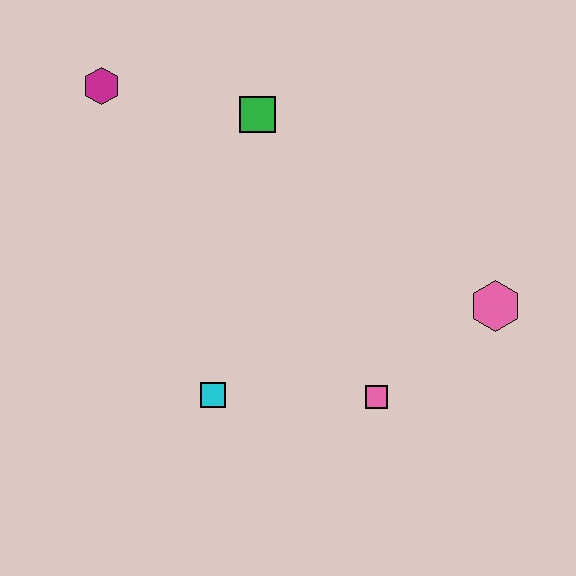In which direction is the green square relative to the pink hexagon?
The green square is to the left of the pink hexagon.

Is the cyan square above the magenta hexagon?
No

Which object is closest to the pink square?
The pink hexagon is closest to the pink square.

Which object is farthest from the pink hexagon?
The magenta hexagon is farthest from the pink hexagon.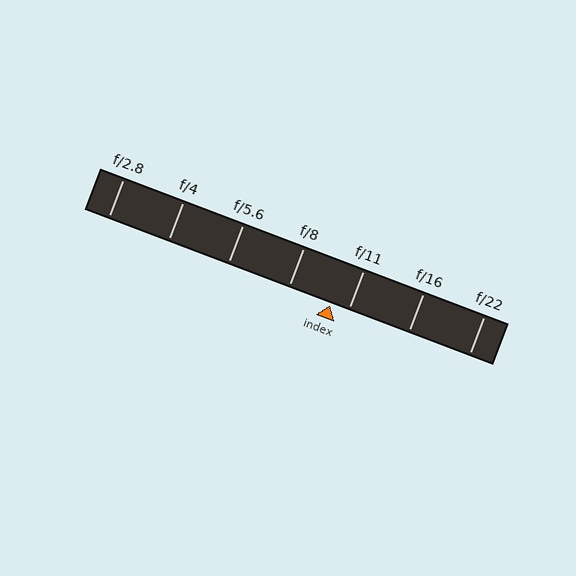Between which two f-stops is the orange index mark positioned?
The index mark is between f/8 and f/11.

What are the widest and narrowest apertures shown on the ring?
The widest aperture shown is f/2.8 and the narrowest is f/22.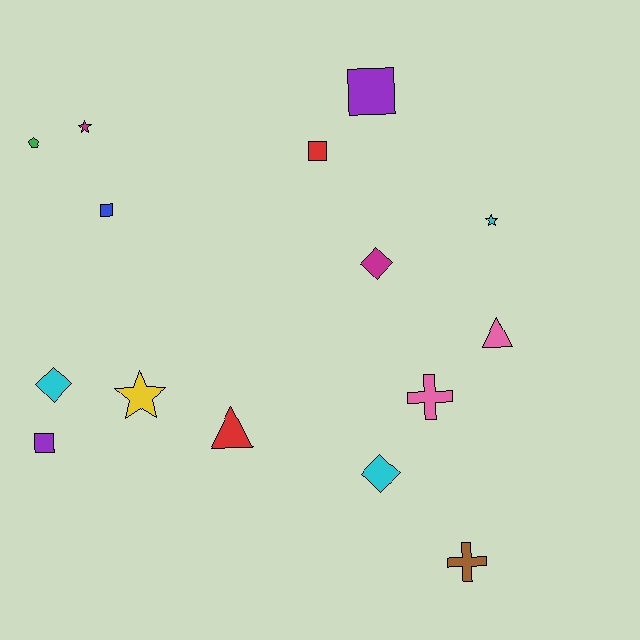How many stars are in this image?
There are 3 stars.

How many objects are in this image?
There are 15 objects.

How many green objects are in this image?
There is 1 green object.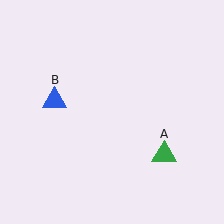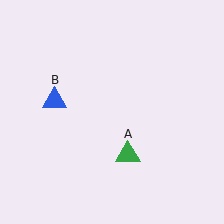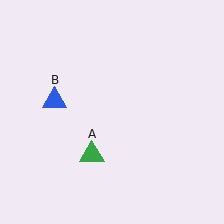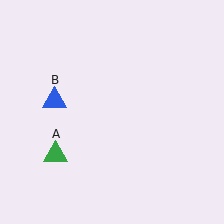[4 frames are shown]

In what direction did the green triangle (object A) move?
The green triangle (object A) moved left.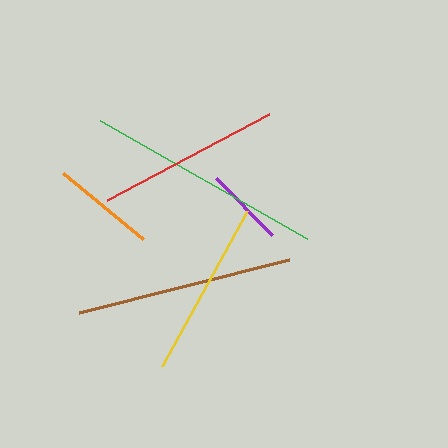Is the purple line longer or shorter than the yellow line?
The yellow line is longer than the purple line.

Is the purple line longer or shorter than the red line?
The red line is longer than the purple line.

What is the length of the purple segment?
The purple segment is approximately 80 pixels long.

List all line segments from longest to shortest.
From longest to shortest: green, brown, red, yellow, orange, purple.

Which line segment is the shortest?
The purple line is the shortest at approximately 80 pixels.